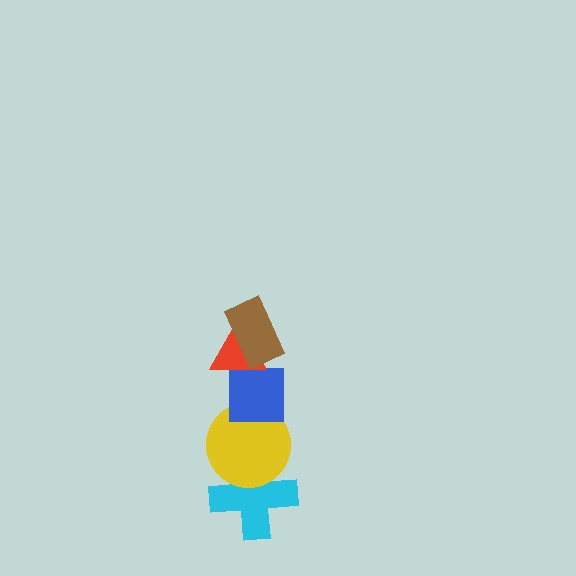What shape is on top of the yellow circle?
The blue square is on top of the yellow circle.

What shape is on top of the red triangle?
The brown rectangle is on top of the red triangle.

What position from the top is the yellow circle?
The yellow circle is 4th from the top.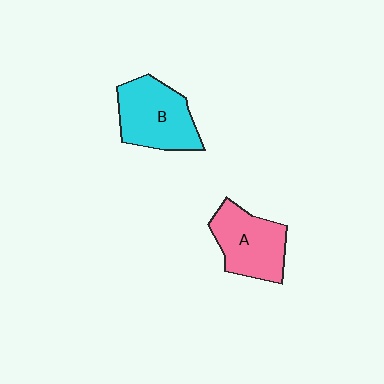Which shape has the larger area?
Shape B (cyan).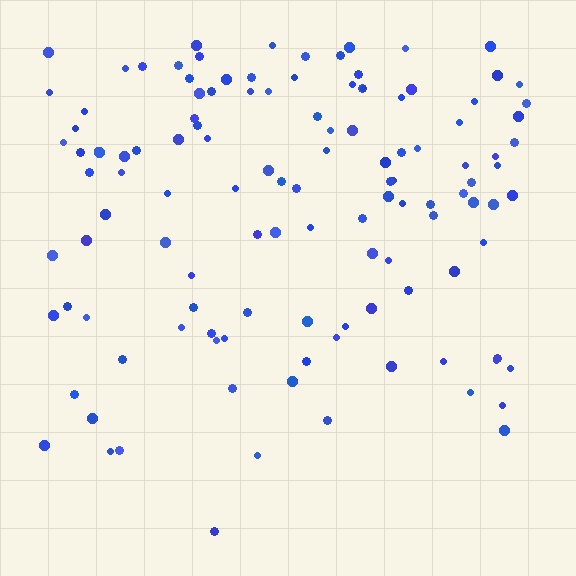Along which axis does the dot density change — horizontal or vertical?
Vertical.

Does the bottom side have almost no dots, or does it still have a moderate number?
Still a moderate number, just noticeably fewer than the top.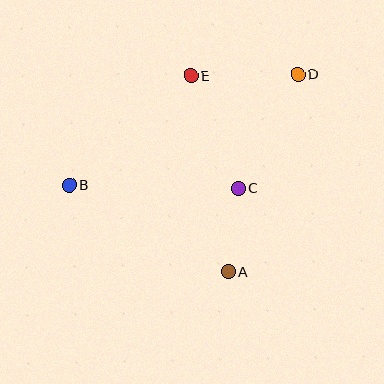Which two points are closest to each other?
Points A and C are closest to each other.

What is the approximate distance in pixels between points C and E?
The distance between C and E is approximately 123 pixels.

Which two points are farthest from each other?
Points B and D are farthest from each other.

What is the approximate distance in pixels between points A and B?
The distance between A and B is approximately 181 pixels.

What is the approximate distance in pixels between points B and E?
The distance between B and E is approximately 164 pixels.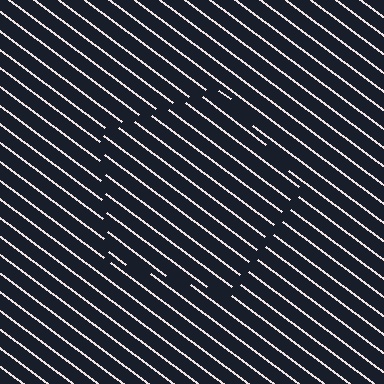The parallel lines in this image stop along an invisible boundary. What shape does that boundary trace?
An illusory pentagon. The interior of the shape contains the same grating, shifted by half a period — the contour is defined by the phase discontinuity where line-ends from the inner and outer gratings abut.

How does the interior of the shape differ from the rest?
The interior of the shape contains the same grating, shifted by half a period — the contour is defined by the phase discontinuity where line-ends from the inner and outer gratings abut.